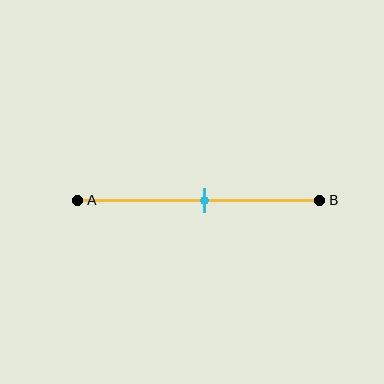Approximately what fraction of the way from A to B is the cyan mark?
The cyan mark is approximately 50% of the way from A to B.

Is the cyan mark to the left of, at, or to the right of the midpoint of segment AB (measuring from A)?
The cyan mark is approximately at the midpoint of segment AB.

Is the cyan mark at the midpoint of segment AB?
Yes, the mark is approximately at the midpoint.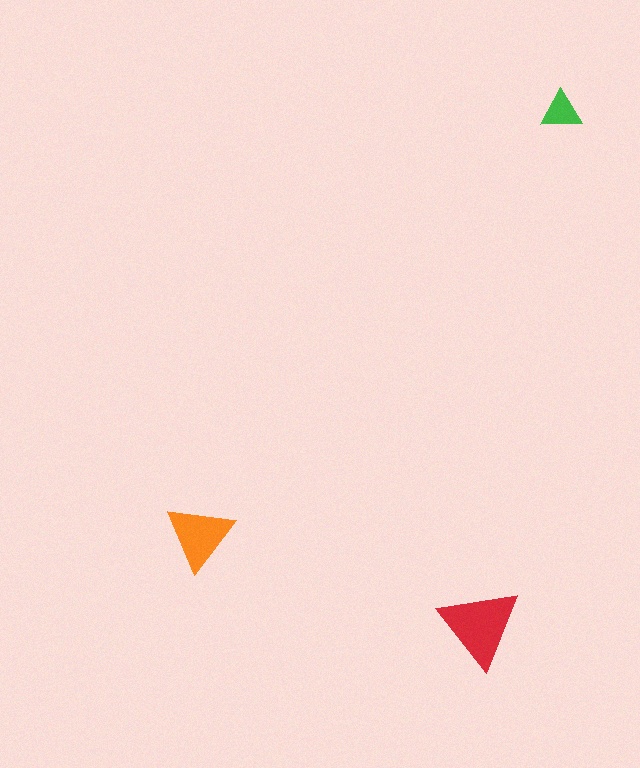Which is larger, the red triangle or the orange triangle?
The red one.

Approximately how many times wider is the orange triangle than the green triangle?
About 1.5 times wider.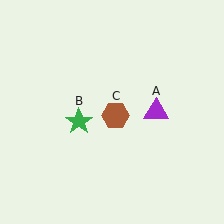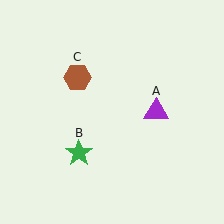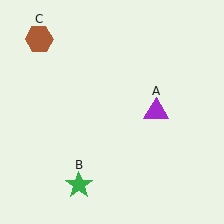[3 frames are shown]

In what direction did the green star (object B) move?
The green star (object B) moved down.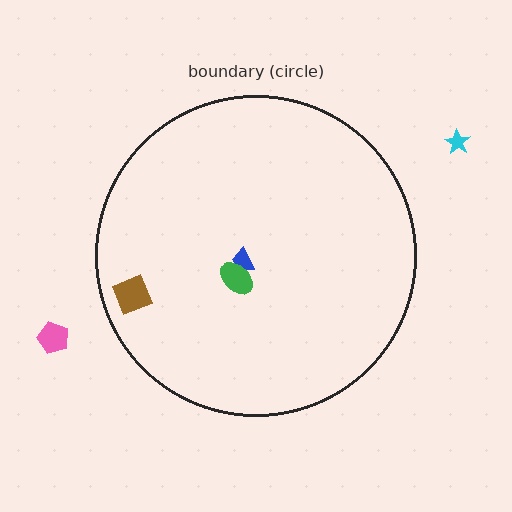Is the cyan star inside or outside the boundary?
Outside.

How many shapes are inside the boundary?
3 inside, 2 outside.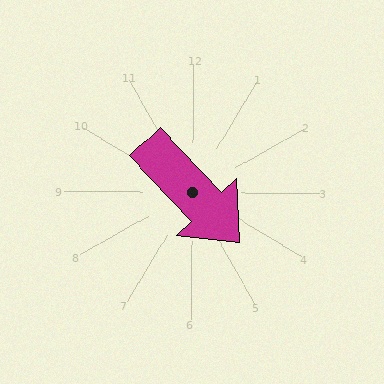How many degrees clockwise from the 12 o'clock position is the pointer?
Approximately 137 degrees.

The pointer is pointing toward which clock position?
Roughly 5 o'clock.